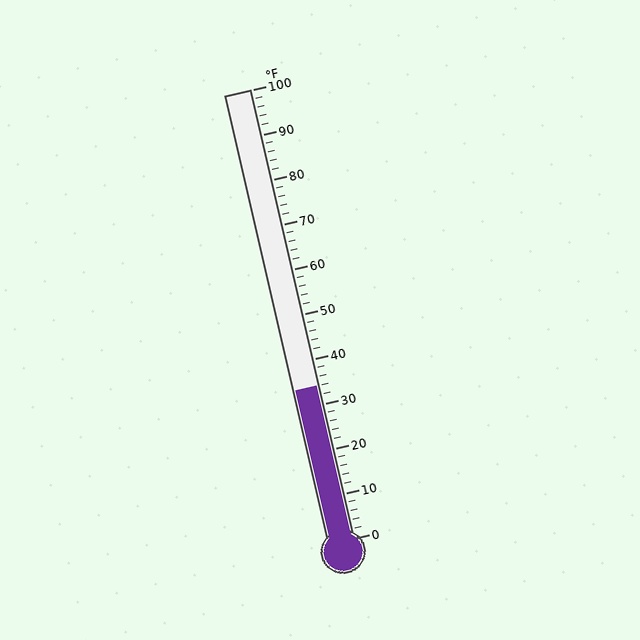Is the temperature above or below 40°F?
The temperature is below 40°F.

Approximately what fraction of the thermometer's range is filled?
The thermometer is filled to approximately 35% of its range.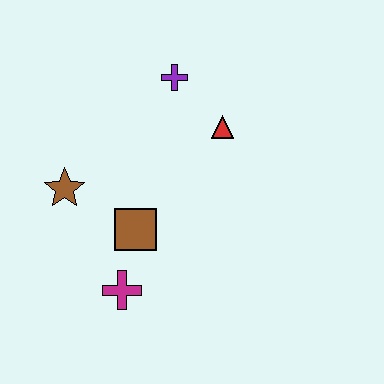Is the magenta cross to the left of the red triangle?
Yes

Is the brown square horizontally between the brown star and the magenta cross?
No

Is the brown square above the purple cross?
No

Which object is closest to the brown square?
The magenta cross is closest to the brown square.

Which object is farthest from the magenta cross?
The purple cross is farthest from the magenta cross.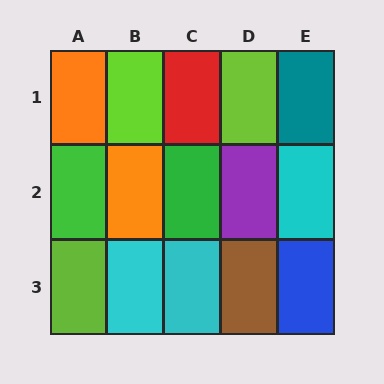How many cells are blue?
1 cell is blue.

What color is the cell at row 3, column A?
Lime.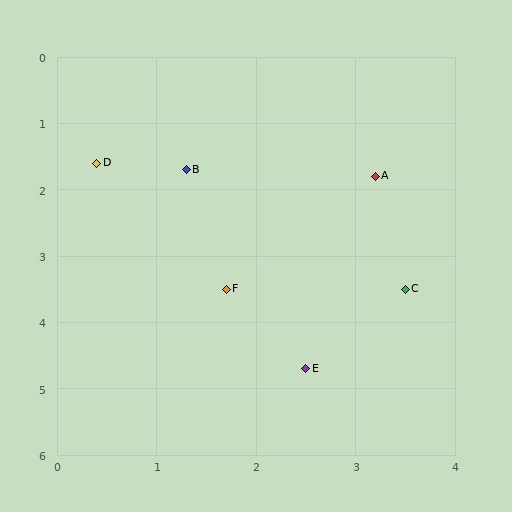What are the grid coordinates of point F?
Point F is at approximately (1.7, 3.5).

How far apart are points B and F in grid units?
Points B and F are about 1.8 grid units apart.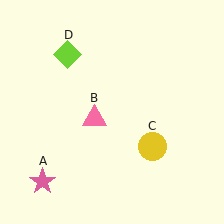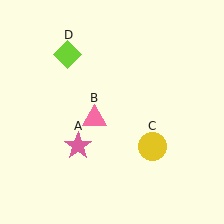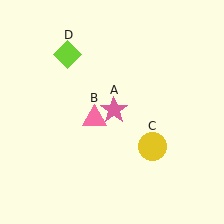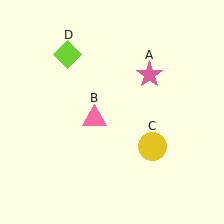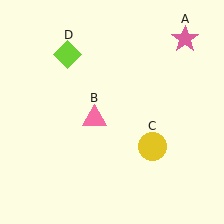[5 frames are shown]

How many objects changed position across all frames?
1 object changed position: pink star (object A).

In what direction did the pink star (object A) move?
The pink star (object A) moved up and to the right.